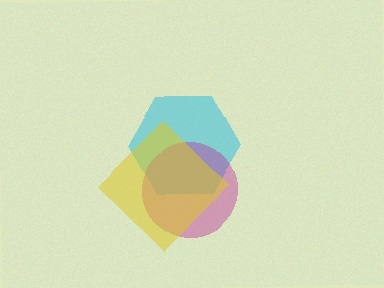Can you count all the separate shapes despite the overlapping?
Yes, there are 3 separate shapes.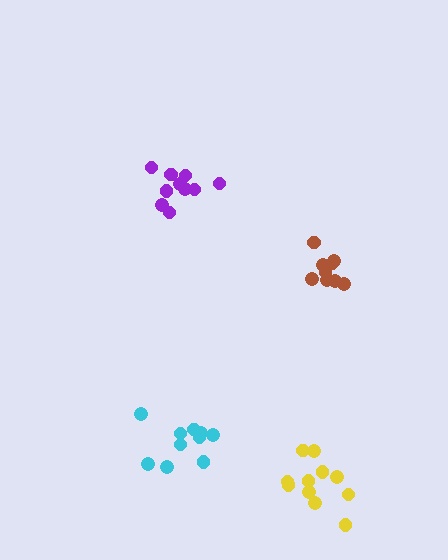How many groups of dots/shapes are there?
There are 4 groups.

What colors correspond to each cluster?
The clusters are colored: brown, yellow, cyan, purple.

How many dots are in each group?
Group 1: 9 dots, Group 2: 11 dots, Group 3: 10 dots, Group 4: 10 dots (40 total).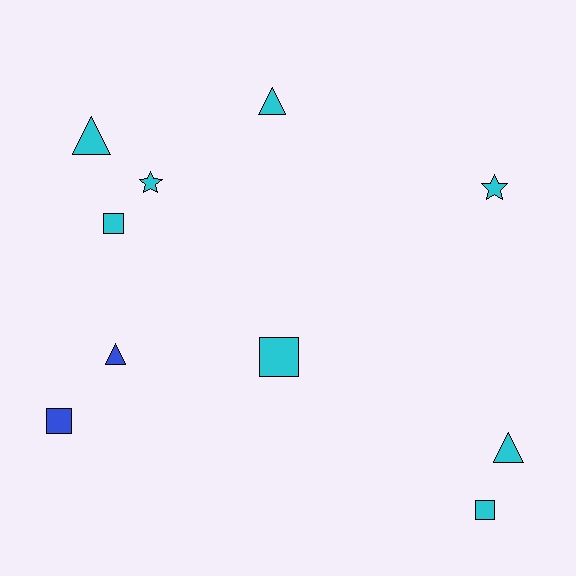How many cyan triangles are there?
There are 3 cyan triangles.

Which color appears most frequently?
Cyan, with 8 objects.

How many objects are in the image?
There are 10 objects.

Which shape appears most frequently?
Square, with 4 objects.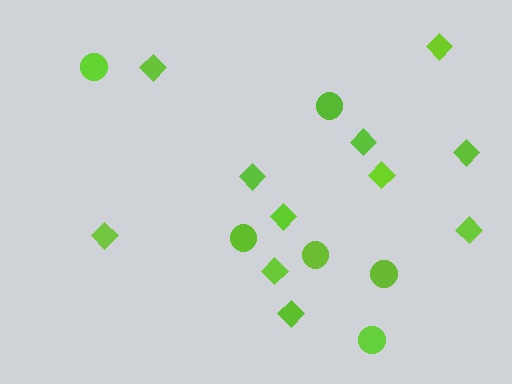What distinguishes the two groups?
There are 2 groups: one group of diamonds (11) and one group of circles (6).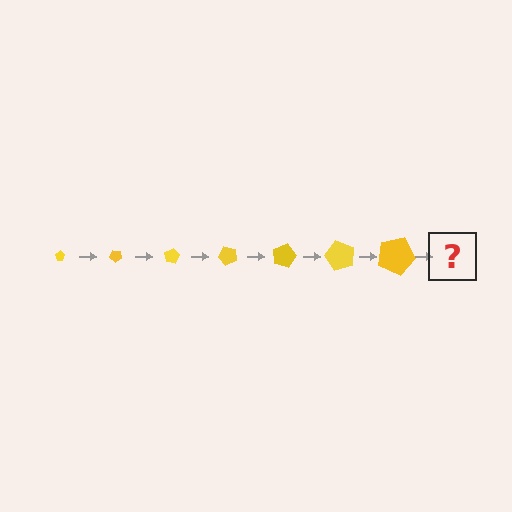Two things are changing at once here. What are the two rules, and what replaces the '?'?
The two rules are that the pentagon grows larger each step and it rotates 40 degrees each step. The '?' should be a pentagon, larger than the previous one and rotated 280 degrees from the start.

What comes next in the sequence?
The next element should be a pentagon, larger than the previous one and rotated 280 degrees from the start.